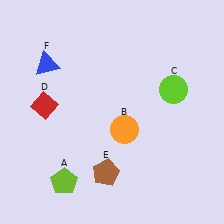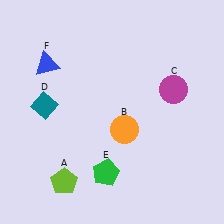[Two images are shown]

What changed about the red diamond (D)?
In Image 1, D is red. In Image 2, it changed to teal.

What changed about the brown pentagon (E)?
In Image 1, E is brown. In Image 2, it changed to green.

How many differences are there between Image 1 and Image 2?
There are 3 differences between the two images.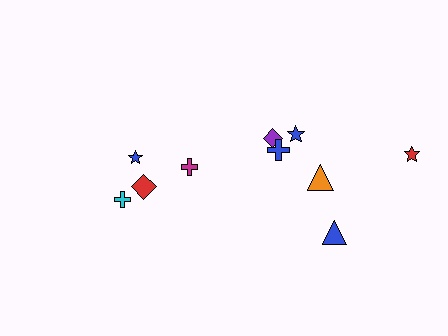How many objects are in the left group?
There are 4 objects.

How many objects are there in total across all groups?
There are 10 objects.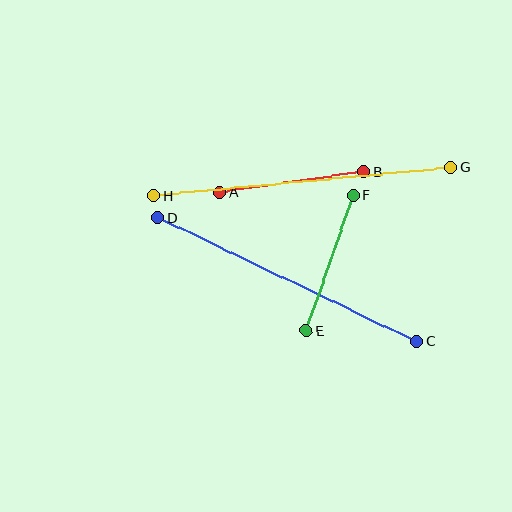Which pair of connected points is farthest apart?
Points G and H are farthest apart.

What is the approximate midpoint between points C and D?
The midpoint is at approximately (287, 279) pixels.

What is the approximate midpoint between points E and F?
The midpoint is at approximately (330, 263) pixels.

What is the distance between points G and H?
The distance is approximately 299 pixels.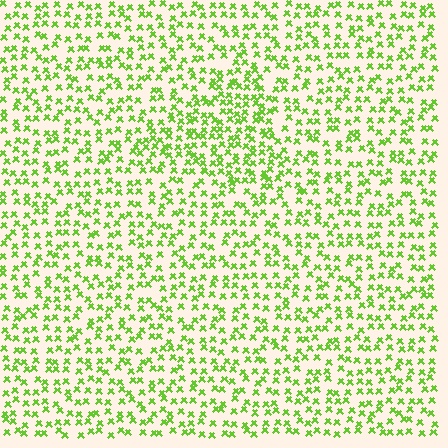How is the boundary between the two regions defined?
The boundary is defined by a change in element density (approximately 1.6x ratio). All elements are the same color, size, and shape.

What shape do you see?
I see a triangle.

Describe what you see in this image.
The image contains small lime elements arranged at two different densities. A triangle-shaped region is visible where the elements are more densely packed than the surrounding area.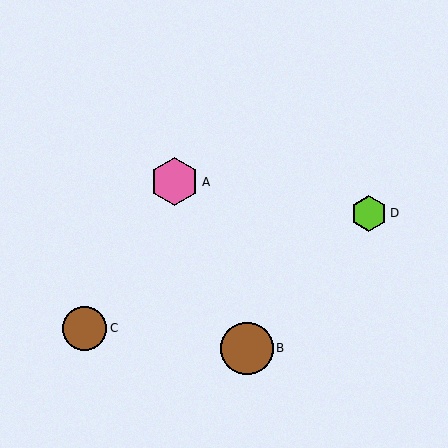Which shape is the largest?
The brown circle (labeled B) is the largest.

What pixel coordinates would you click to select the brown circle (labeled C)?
Click at (85, 328) to select the brown circle C.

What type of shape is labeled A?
Shape A is a pink hexagon.